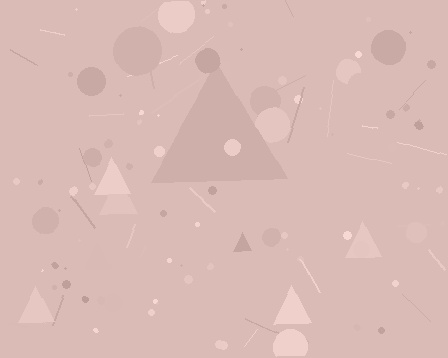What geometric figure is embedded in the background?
A triangle is embedded in the background.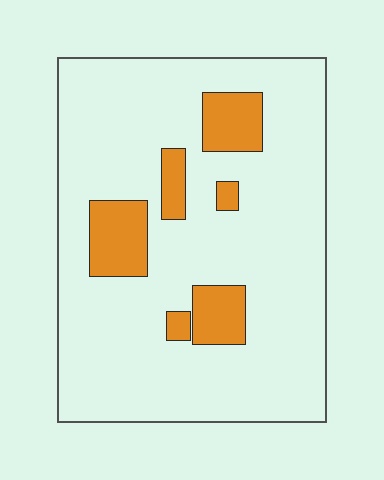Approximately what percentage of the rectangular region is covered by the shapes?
Approximately 15%.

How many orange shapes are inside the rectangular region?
6.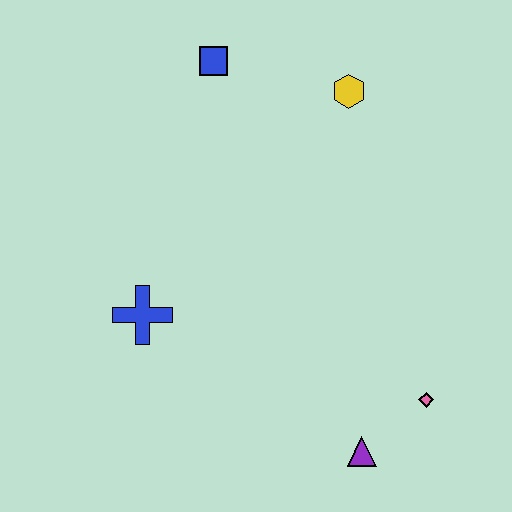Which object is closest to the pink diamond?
The purple triangle is closest to the pink diamond.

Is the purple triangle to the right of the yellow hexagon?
Yes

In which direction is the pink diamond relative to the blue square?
The pink diamond is below the blue square.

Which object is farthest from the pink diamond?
The blue square is farthest from the pink diamond.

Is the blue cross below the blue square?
Yes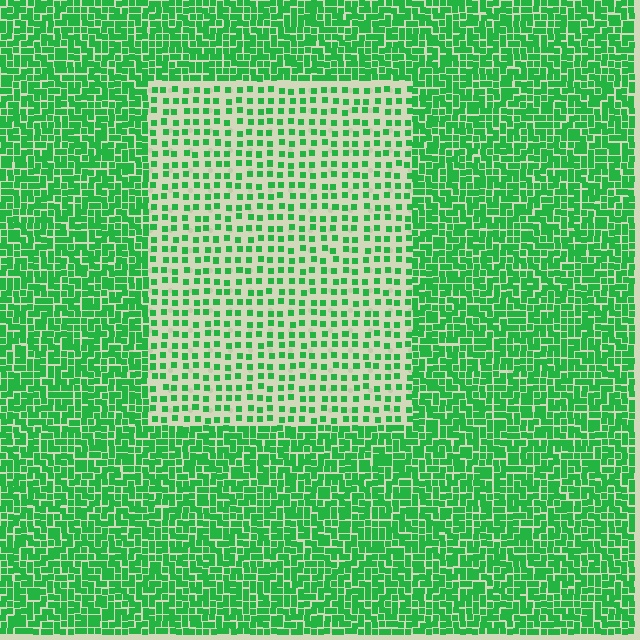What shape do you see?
I see a rectangle.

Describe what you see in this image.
The image contains small green elements arranged at two different densities. A rectangle-shaped region is visible where the elements are less densely packed than the surrounding area.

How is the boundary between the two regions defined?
The boundary is defined by a change in element density (approximately 2.5x ratio). All elements are the same color, size, and shape.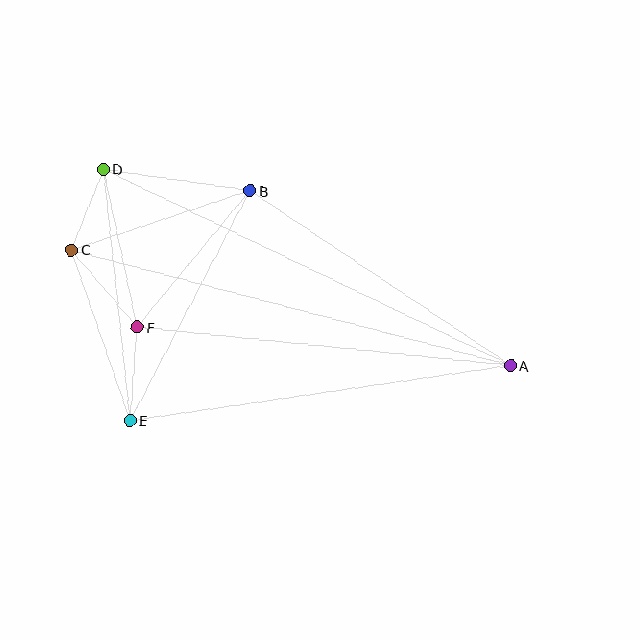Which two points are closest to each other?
Points C and D are closest to each other.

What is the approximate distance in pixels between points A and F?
The distance between A and F is approximately 375 pixels.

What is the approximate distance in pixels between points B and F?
The distance between B and F is approximately 177 pixels.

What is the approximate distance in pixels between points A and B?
The distance between A and B is approximately 314 pixels.